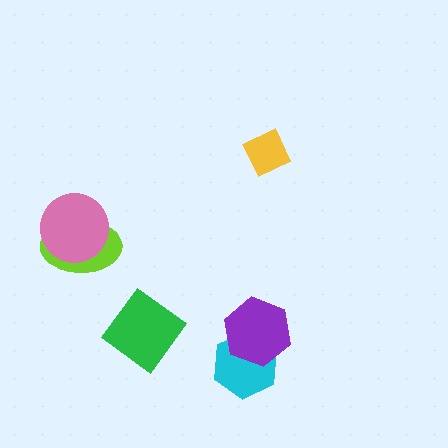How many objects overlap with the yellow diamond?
0 objects overlap with the yellow diamond.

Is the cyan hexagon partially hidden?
Yes, it is partially covered by another shape.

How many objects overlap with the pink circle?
1 object overlaps with the pink circle.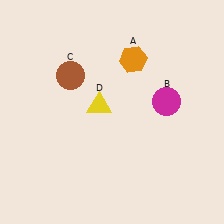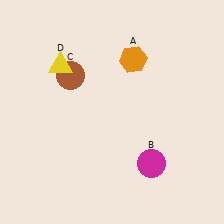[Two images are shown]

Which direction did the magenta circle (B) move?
The magenta circle (B) moved down.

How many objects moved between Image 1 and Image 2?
2 objects moved between the two images.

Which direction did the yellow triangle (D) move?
The yellow triangle (D) moved up.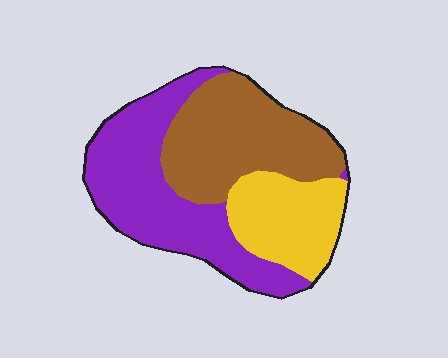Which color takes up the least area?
Yellow, at roughly 25%.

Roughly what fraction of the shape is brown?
Brown covers 36% of the shape.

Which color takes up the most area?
Purple, at roughly 40%.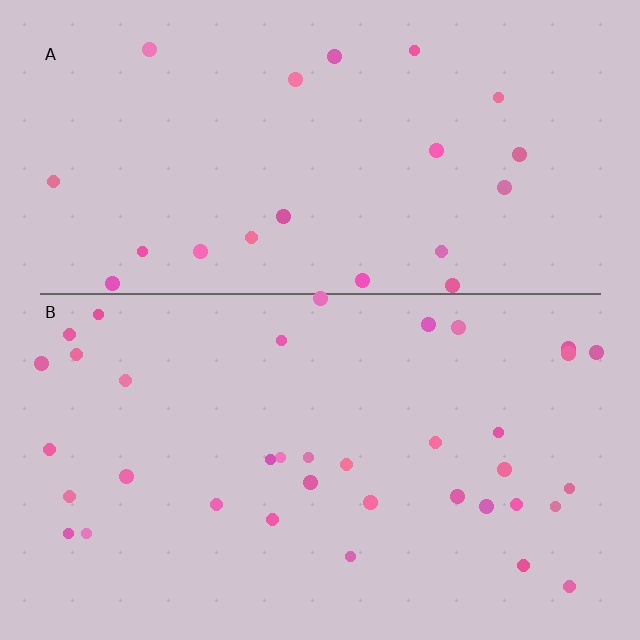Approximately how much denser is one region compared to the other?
Approximately 1.7× — region B over region A.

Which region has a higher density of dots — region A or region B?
B (the bottom).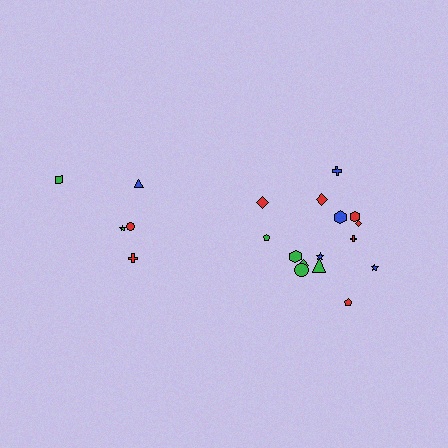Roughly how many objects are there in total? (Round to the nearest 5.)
Roughly 20 objects in total.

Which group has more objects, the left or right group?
The right group.